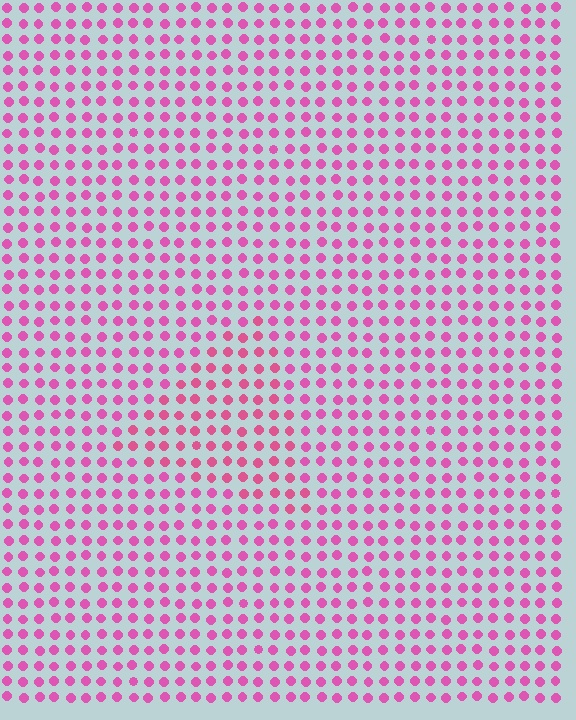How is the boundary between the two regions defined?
The boundary is defined purely by a slight shift in hue (about 15 degrees). Spacing, size, and orientation are identical on both sides.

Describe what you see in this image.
The image is filled with small pink elements in a uniform arrangement. A triangle-shaped region is visible where the elements are tinted to a slightly different hue, forming a subtle color boundary.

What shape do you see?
I see a triangle.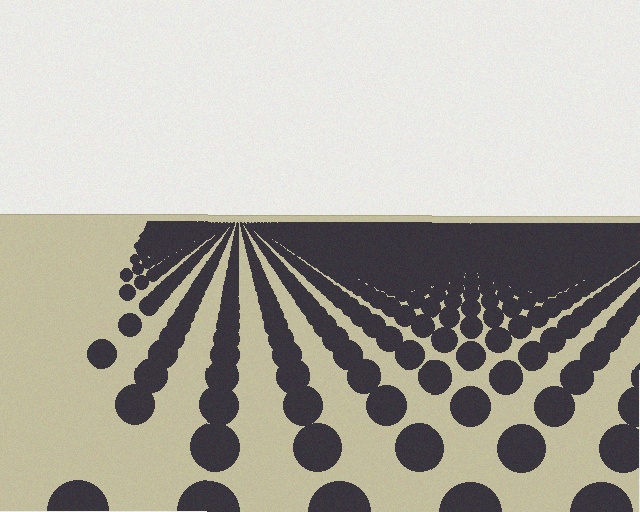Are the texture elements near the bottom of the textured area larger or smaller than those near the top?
Larger. Near the bottom, elements are closer to the viewer and appear at a bigger on-screen size.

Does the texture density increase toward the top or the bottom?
Density increases toward the top.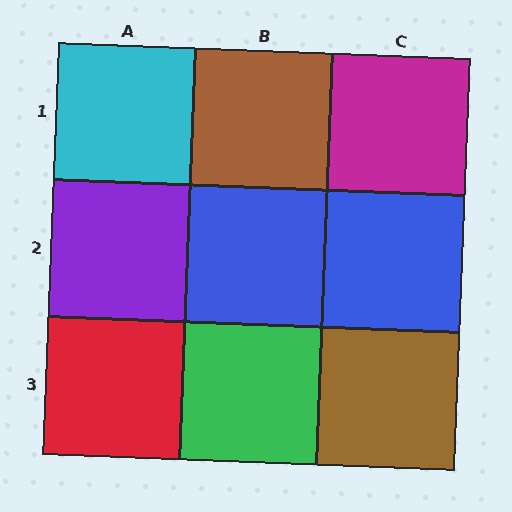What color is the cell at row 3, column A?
Red.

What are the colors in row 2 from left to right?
Purple, blue, blue.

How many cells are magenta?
1 cell is magenta.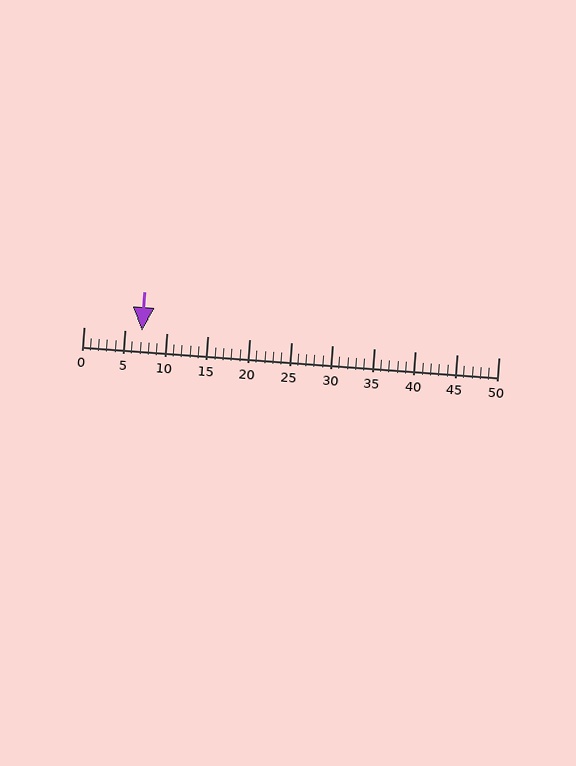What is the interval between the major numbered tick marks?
The major tick marks are spaced 5 units apart.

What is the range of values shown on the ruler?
The ruler shows values from 0 to 50.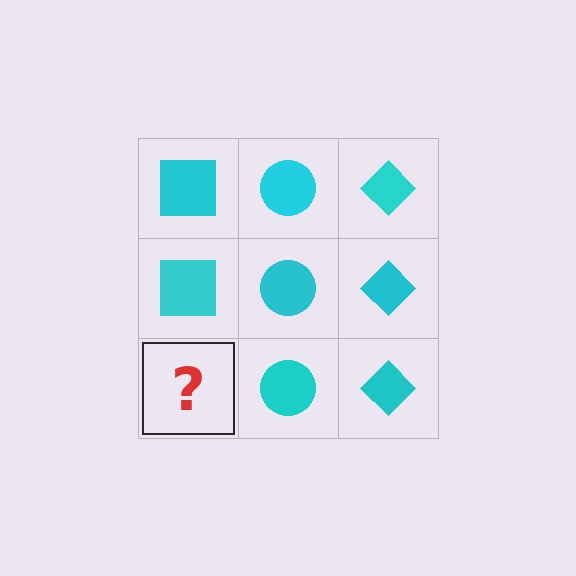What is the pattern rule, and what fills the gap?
The rule is that each column has a consistent shape. The gap should be filled with a cyan square.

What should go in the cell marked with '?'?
The missing cell should contain a cyan square.